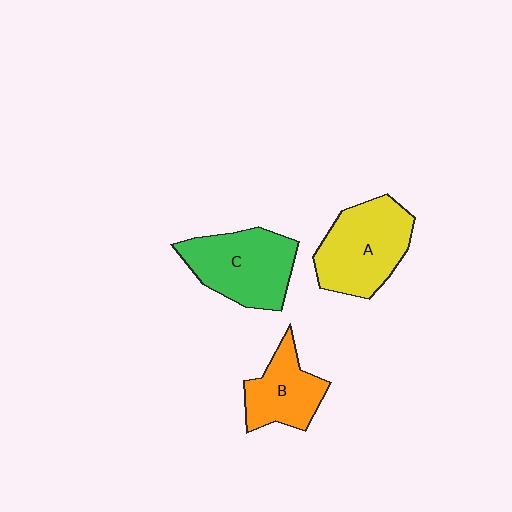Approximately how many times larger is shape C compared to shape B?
Approximately 1.4 times.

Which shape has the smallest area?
Shape B (orange).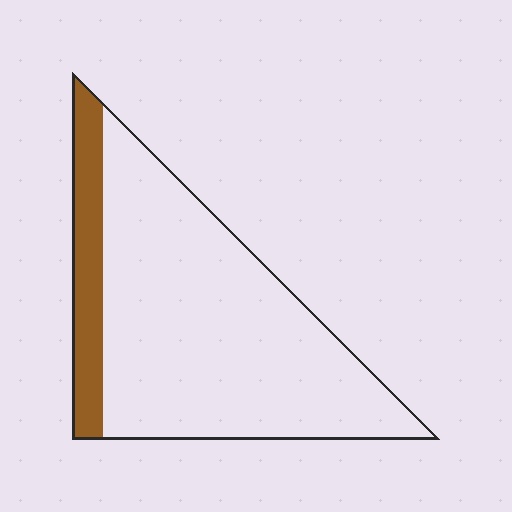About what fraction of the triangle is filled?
About one sixth (1/6).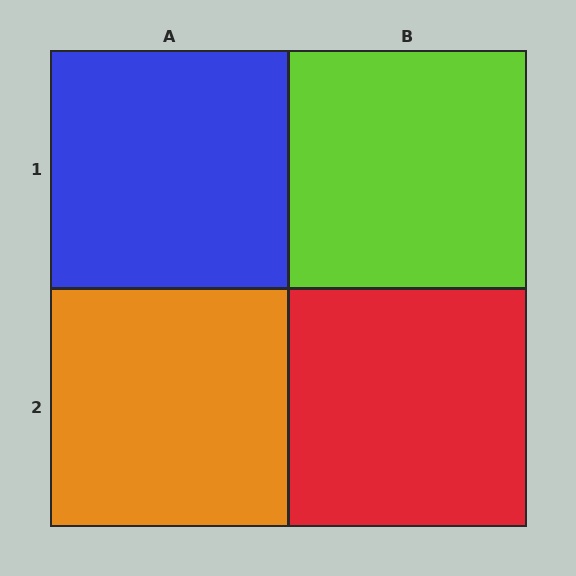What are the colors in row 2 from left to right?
Orange, red.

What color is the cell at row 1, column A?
Blue.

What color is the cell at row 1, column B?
Lime.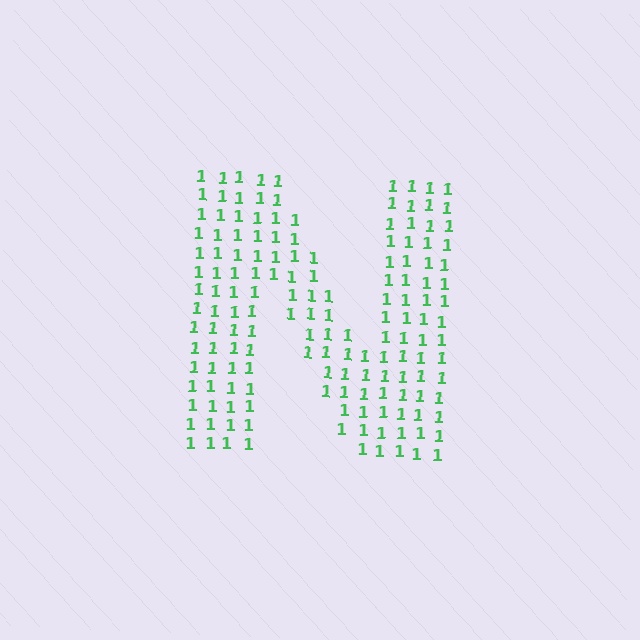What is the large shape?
The large shape is the letter N.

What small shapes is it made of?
It is made of small digit 1's.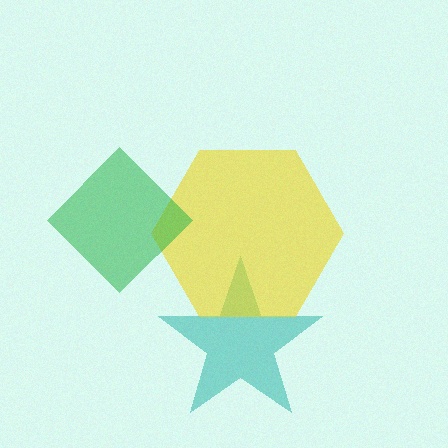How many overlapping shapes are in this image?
There are 3 overlapping shapes in the image.